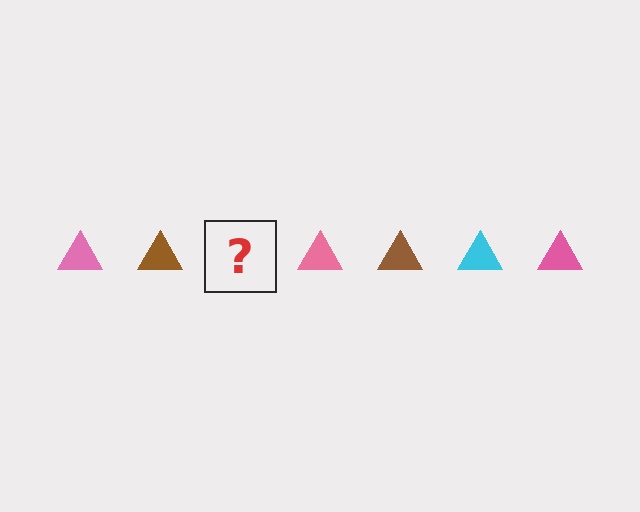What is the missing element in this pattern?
The missing element is a cyan triangle.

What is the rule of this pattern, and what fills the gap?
The rule is that the pattern cycles through pink, brown, cyan triangles. The gap should be filled with a cyan triangle.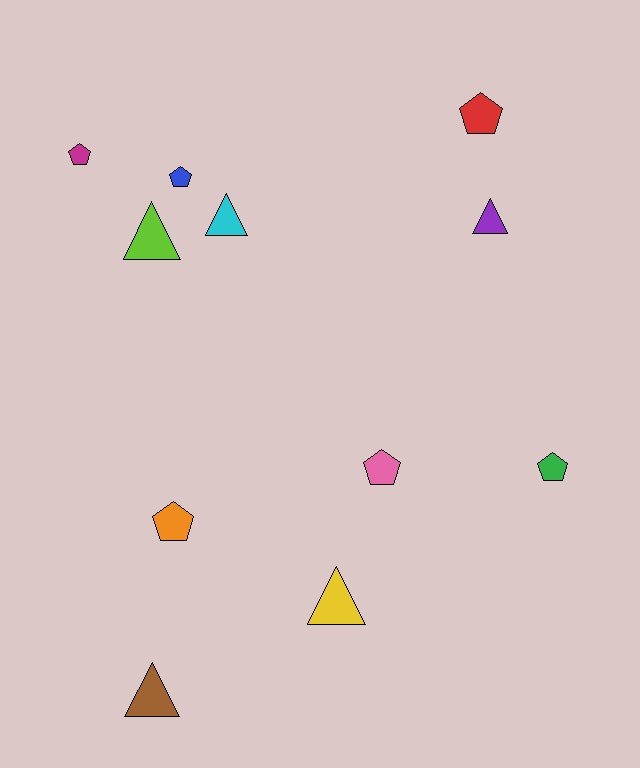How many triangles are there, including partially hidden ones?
There are 5 triangles.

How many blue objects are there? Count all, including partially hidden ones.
There is 1 blue object.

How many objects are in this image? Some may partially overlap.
There are 11 objects.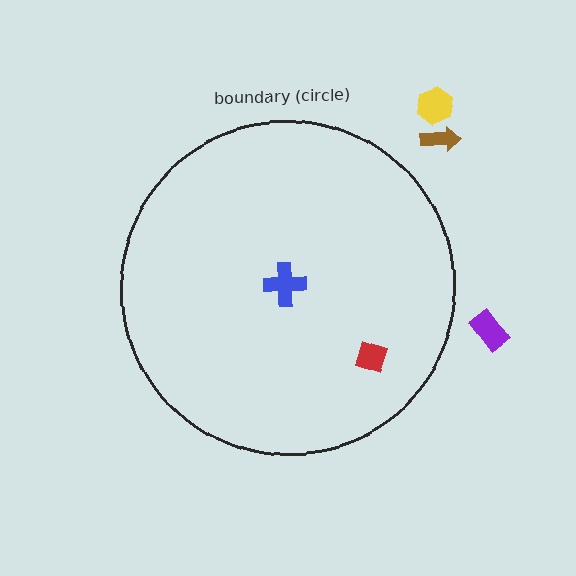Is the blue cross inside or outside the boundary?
Inside.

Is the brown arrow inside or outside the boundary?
Outside.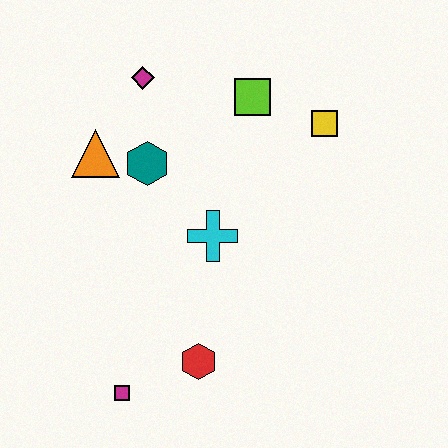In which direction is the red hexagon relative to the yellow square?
The red hexagon is below the yellow square.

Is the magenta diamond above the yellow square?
Yes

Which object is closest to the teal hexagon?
The orange triangle is closest to the teal hexagon.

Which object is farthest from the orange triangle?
The magenta square is farthest from the orange triangle.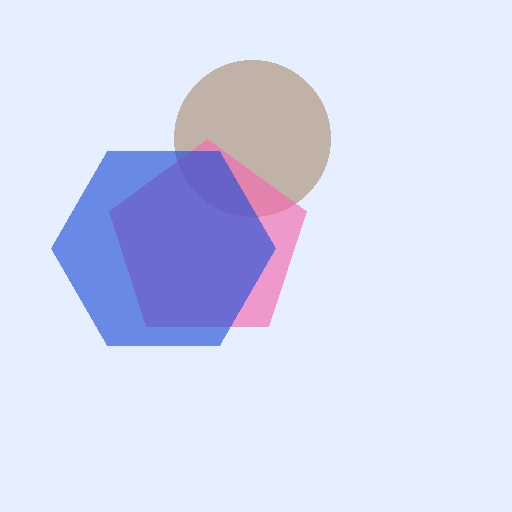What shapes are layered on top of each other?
The layered shapes are: a brown circle, a pink pentagon, a blue hexagon.